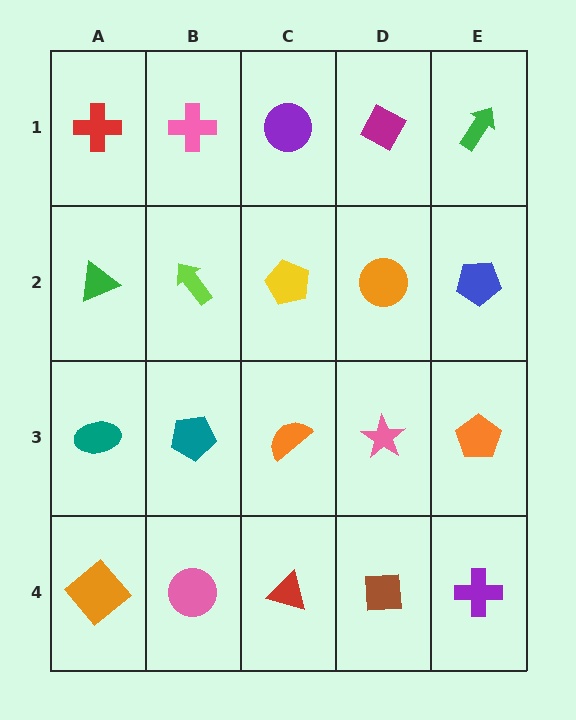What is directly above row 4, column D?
A pink star.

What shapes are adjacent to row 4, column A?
A teal ellipse (row 3, column A), a pink circle (row 4, column B).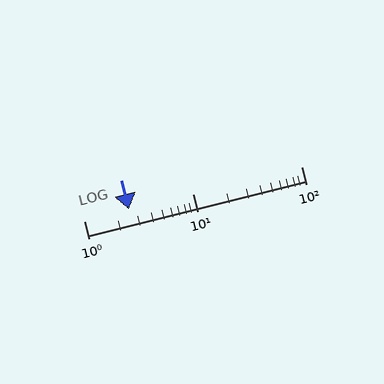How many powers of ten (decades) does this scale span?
The scale spans 2 decades, from 1 to 100.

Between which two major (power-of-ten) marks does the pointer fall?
The pointer is between 1 and 10.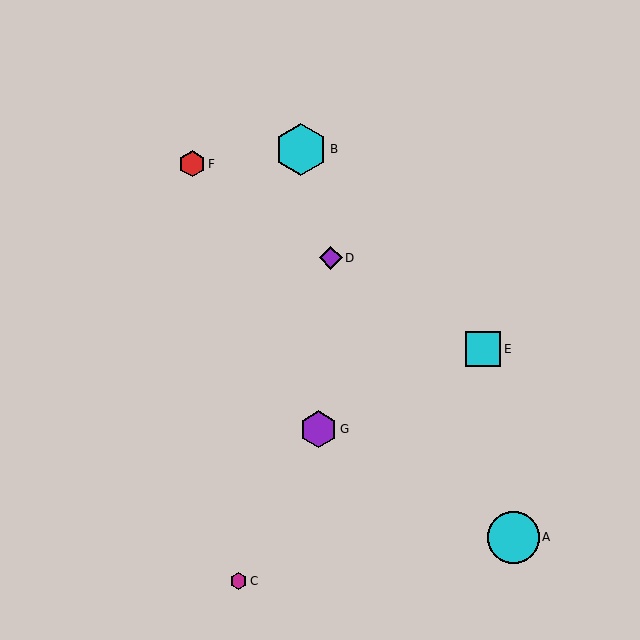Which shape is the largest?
The cyan hexagon (labeled B) is the largest.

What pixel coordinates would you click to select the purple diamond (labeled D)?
Click at (331, 258) to select the purple diamond D.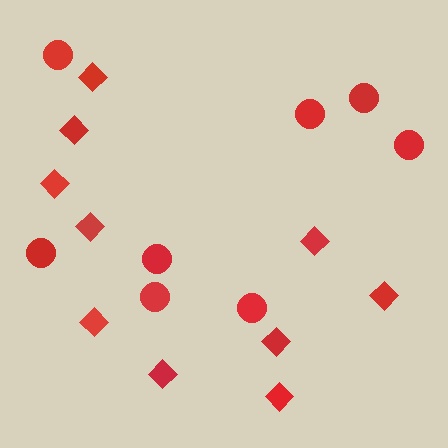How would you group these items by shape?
There are 2 groups: one group of diamonds (10) and one group of circles (8).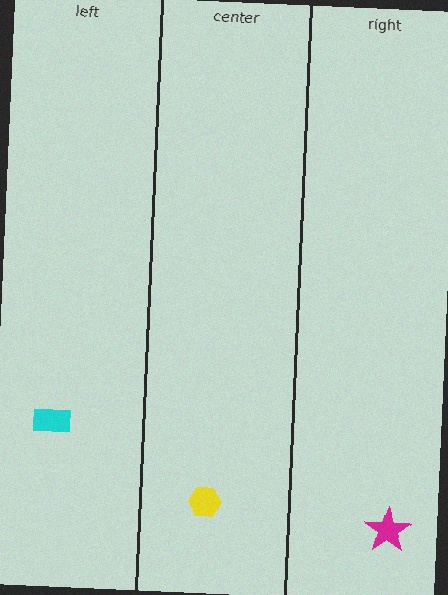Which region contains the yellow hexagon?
The center region.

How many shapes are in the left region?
1.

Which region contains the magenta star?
The right region.